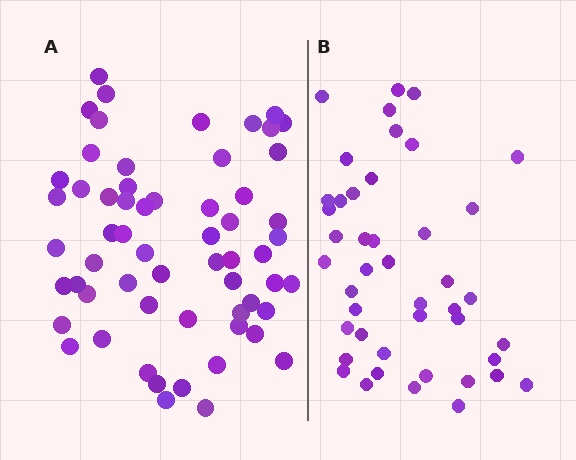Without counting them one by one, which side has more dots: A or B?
Region A (the left region) has more dots.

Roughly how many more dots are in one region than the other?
Region A has approximately 15 more dots than region B.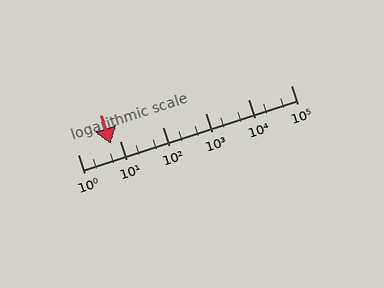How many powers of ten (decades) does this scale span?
The scale spans 5 decades, from 1 to 100000.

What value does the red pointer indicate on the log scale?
The pointer indicates approximately 6.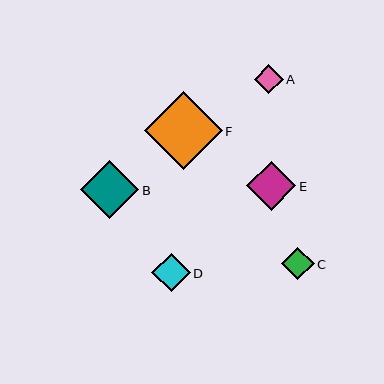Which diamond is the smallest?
Diamond A is the smallest with a size of approximately 29 pixels.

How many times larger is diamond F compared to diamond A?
Diamond F is approximately 2.7 times the size of diamond A.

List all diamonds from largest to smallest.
From largest to smallest: F, B, E, D, C, A.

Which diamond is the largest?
Diamond F is the largest with a size of approximately 77 pixels.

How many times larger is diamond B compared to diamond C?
Diamond B is approximately 1.8 times the size of diamond C.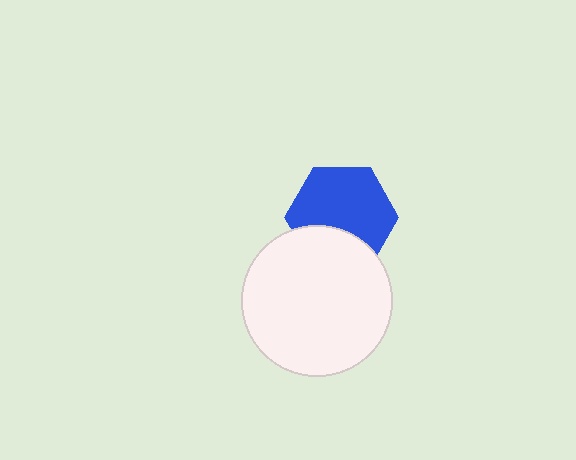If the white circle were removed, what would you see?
You would see the complete blue hexagon.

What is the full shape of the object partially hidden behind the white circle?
The partially hidden object is a blue hexagon.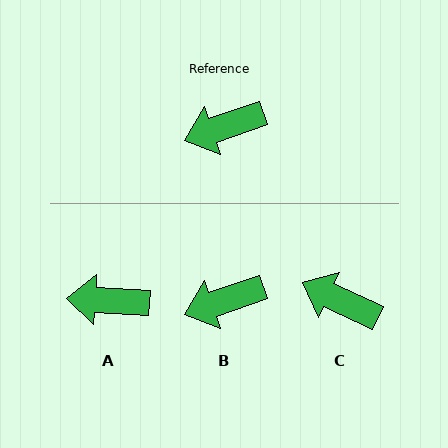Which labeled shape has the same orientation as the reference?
B.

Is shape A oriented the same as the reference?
No, it is off by about 22 degrees.